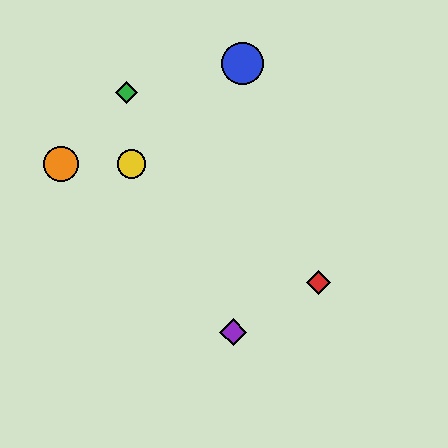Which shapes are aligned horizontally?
The yellow circle, the orange circle are aligned horizontally.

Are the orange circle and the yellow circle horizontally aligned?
Yes, both are at y≈164.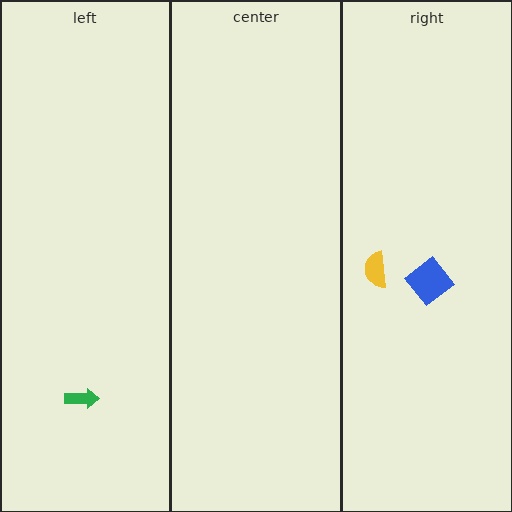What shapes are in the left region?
The green arrow.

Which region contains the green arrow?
The left region.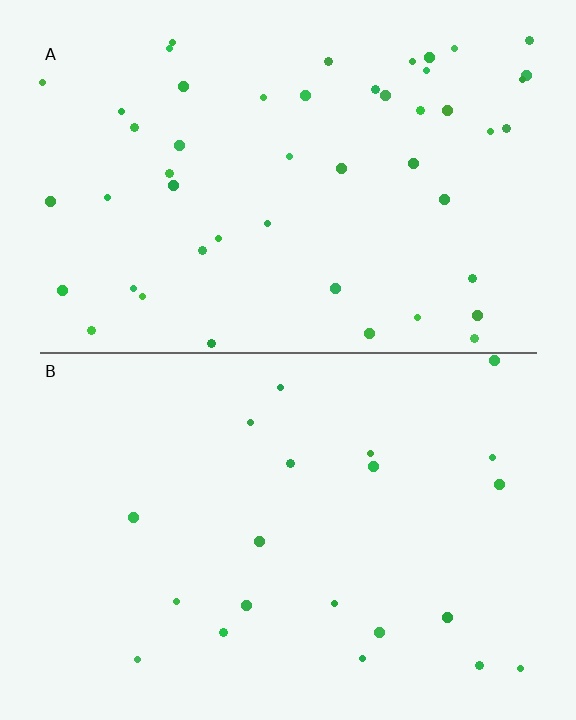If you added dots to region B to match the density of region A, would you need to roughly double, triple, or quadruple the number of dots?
Approximately double.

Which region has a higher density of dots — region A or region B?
A (the top).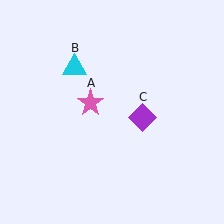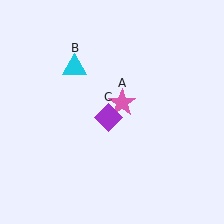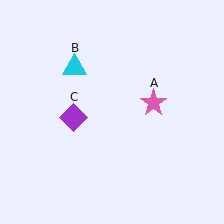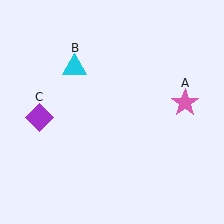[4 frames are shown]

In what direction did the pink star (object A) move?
The pink star (object A) moved right.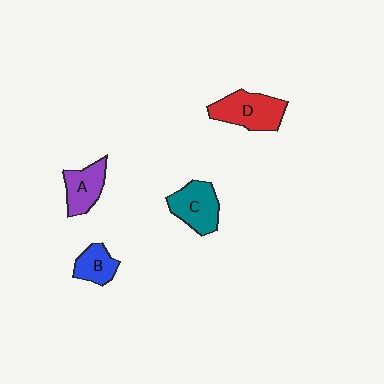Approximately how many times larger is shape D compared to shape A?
Approximately 1.4 times.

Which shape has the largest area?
Shape D (red).